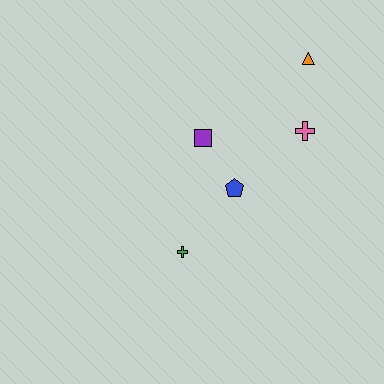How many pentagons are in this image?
There is 1 pentagon.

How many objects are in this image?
There are 5 objects.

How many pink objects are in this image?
There is 1 pink object.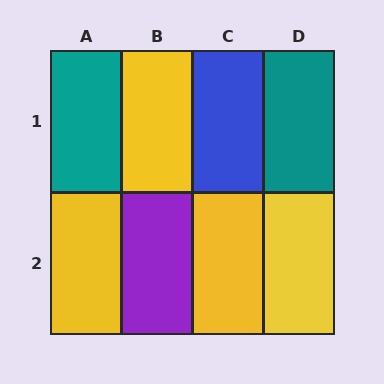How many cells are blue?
1 cell is blue.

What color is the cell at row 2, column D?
Yellow.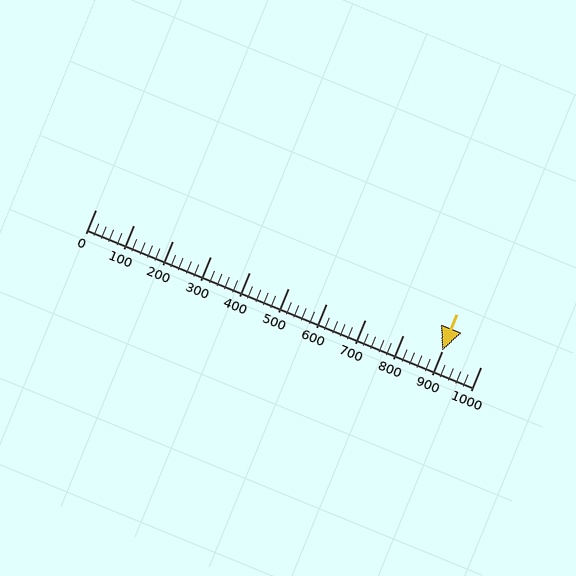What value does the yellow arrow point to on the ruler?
The yellow arrow points to approximately 900.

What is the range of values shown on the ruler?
The ruler shows values from 0 to 1000.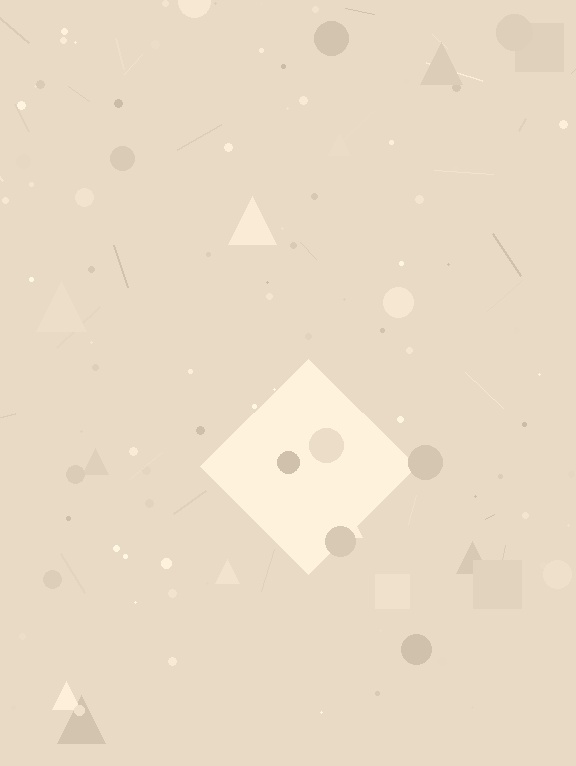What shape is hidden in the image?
A diamond is hidden in the image.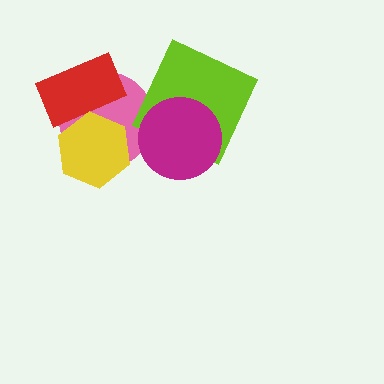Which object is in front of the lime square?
The magenta circle is in front of the lime square.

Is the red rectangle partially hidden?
Yes, it is partially covered by another shape.